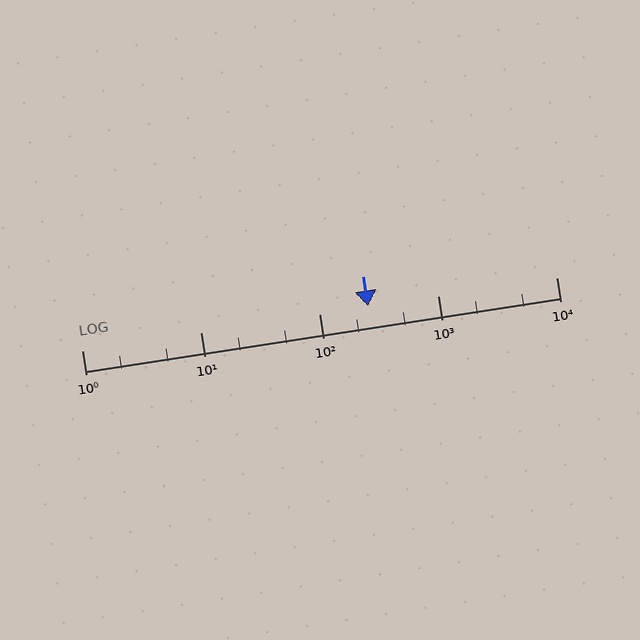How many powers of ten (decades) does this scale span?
The scale spans 4 decades, from 1 to 10000.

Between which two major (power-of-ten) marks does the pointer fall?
The pointer is between 100 and 1000.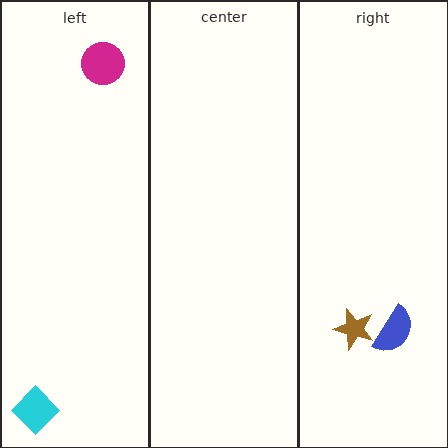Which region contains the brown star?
The right region.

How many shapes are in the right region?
2.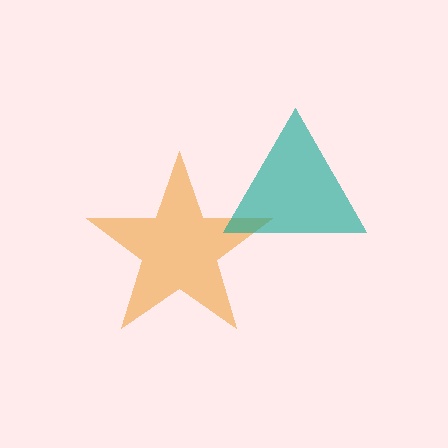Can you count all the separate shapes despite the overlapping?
Yes, there are 2 separate shapes.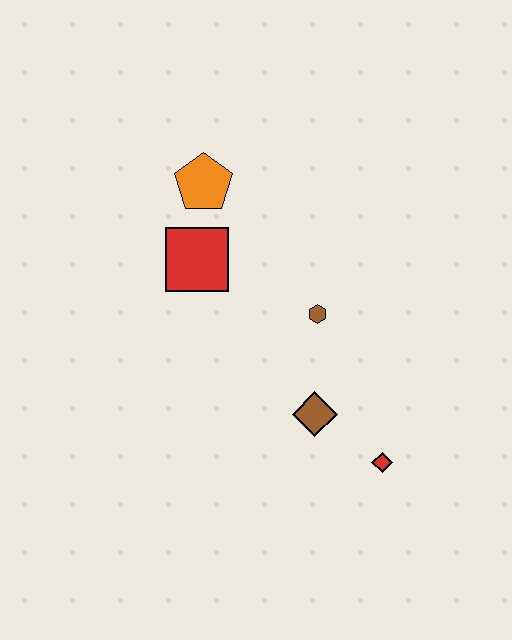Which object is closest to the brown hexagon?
The brown diamond is closest to the brown hexagon.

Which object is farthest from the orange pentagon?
The red diamond is farthest from the orange pentagon.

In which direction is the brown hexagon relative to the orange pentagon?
The brown hexagon is below the orange pentagon.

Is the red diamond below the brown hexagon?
Yes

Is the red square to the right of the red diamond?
No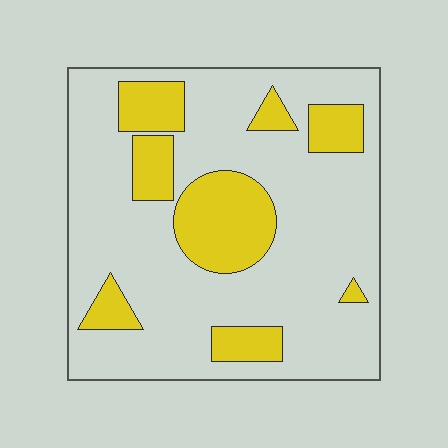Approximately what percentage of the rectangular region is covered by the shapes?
Approximately 25%.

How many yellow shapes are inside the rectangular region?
8.